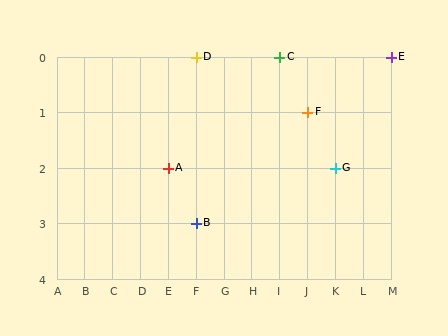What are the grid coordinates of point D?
Point D is at grid coordinates (F, 0).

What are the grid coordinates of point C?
Point C is at grid coordinates (I, 0).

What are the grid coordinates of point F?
Point F is at grid coordinates (J, 1).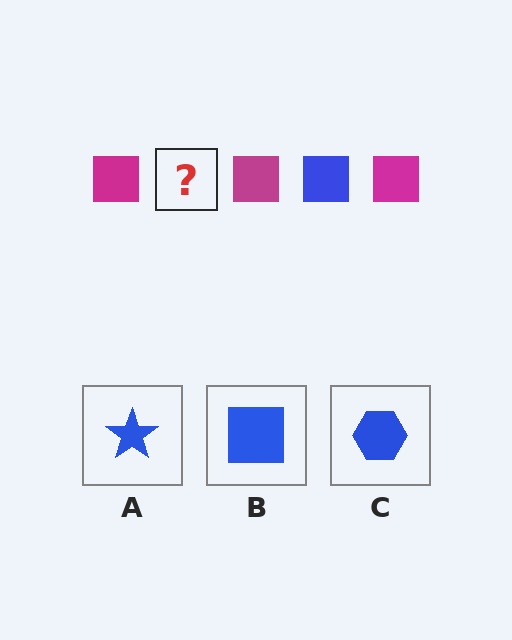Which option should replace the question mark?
Option B.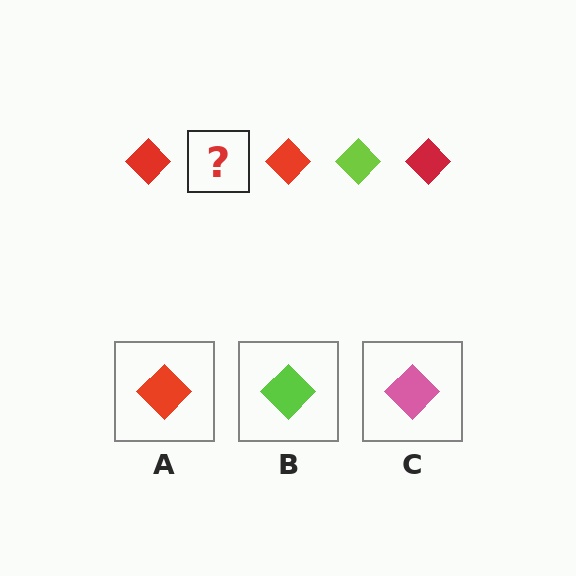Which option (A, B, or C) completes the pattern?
B.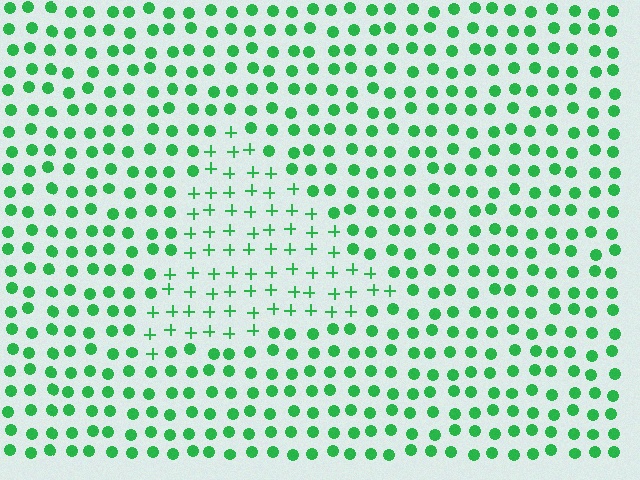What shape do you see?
I see a triangle.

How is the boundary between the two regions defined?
The boundary is defined by a change in element shape: plus signs inside vs. circles outside. All elements share the same color and spacing.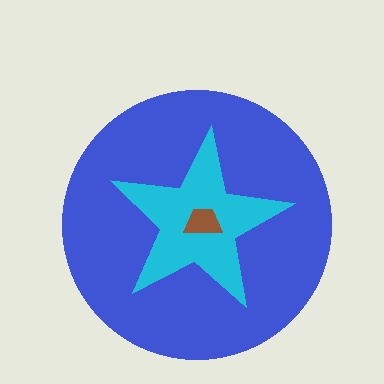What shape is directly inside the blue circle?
The cyan star.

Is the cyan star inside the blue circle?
Yes.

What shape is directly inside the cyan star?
The brown trapezoid.